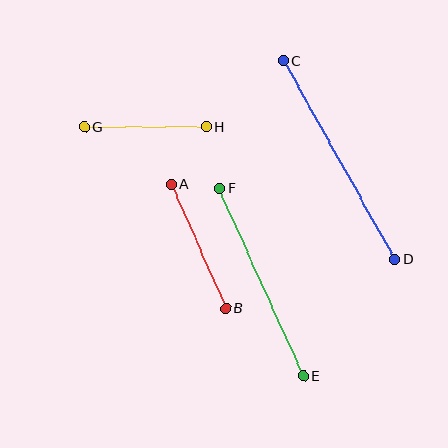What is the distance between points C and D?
The distance is approximately 228 pixels.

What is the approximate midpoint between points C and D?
The midpoint is at approximately (339, 160) pixels.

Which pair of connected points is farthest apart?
Points C and D are farthest apart.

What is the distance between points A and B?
The distance is approximately 136 pixels.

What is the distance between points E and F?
The distance is approximately 206 pixels.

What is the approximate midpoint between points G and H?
The midpoint is at approximately (145, 127) pixels.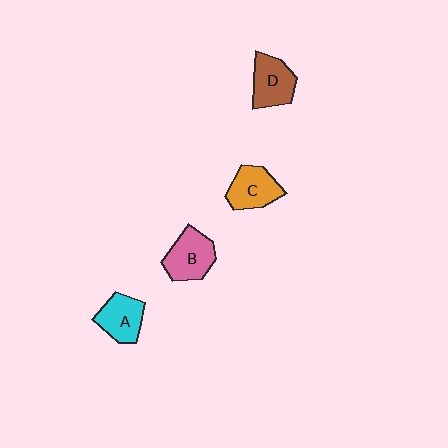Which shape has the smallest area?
Shape A (cyan).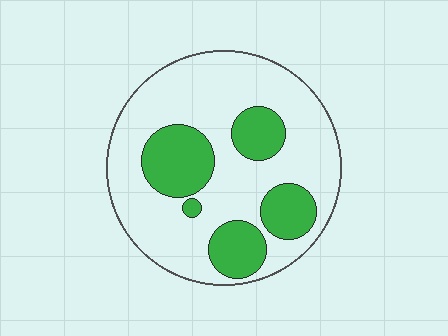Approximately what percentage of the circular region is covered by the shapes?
Approximately 30%.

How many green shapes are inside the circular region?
5.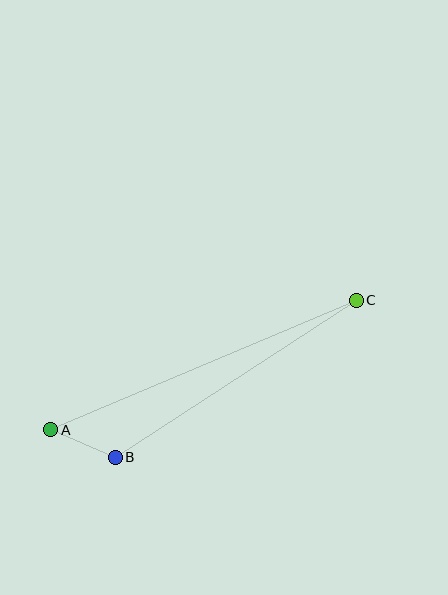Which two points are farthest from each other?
Points A and C are farthest from each other.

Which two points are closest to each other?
Points A and B are closest to each other.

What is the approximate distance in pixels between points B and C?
The distance between B and C is approximately 288 pixels.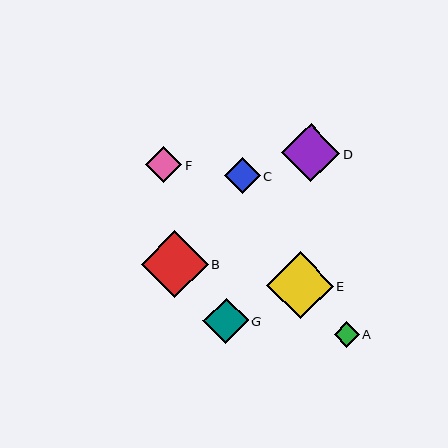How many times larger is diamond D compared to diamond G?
Diamond D is approximately 1.3 times the size of diamond G.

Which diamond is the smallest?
Diamond A is the smallest with a size of approximately 25 pixels.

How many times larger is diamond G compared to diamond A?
Diamond G is approximately 1.8 times the size of diamond A.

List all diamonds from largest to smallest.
From largest to smallest: E, B, D, G, C, F, A.